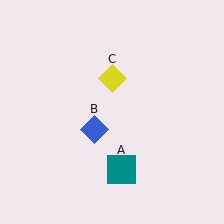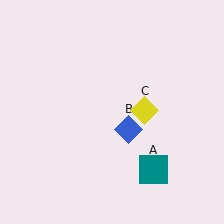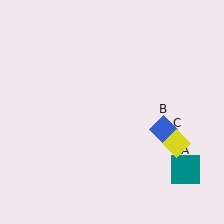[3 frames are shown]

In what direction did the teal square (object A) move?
The teal square (object A) moved right.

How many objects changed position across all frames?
3 objects changed position: teal square (object A), blue diamond (object B), yellow diamond (object C).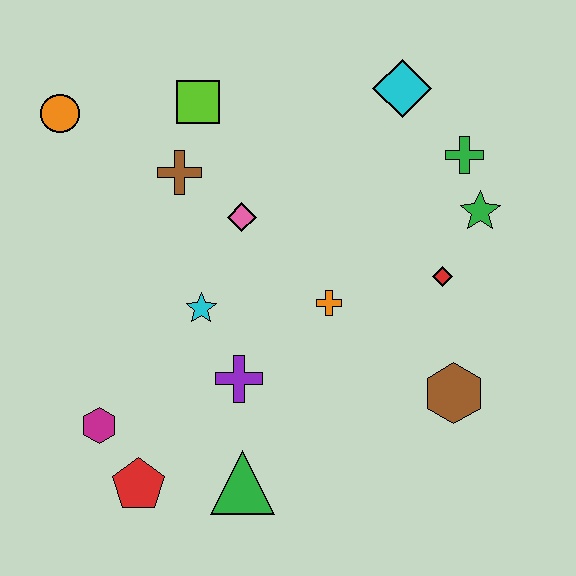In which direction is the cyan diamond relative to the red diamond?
The cyan diamond is above the red diamond.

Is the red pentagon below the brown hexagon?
Yes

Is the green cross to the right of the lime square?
Yes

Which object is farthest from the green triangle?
The cyan diamond is farthest from the green triangle.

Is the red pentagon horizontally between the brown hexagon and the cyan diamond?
No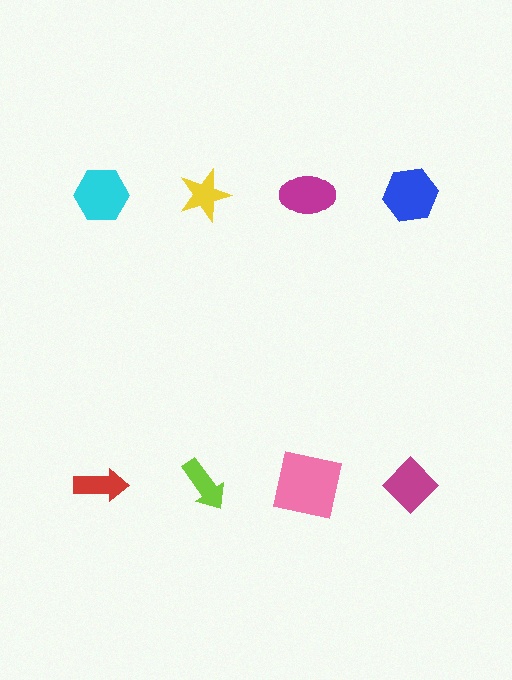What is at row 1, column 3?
A magenta ellipse.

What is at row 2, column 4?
A magenta diamond.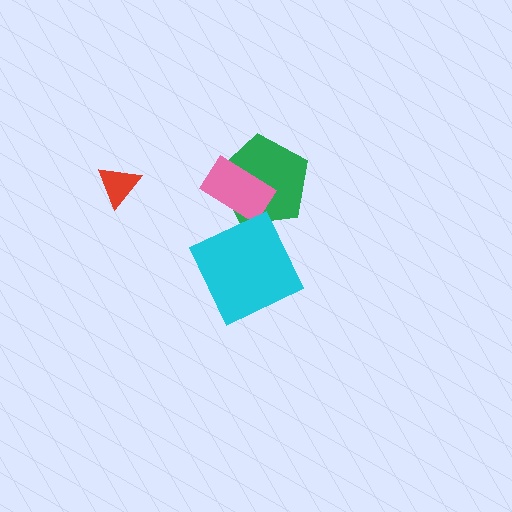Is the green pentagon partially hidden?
Yes, it is partially covered by another shape.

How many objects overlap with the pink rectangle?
1 object overlaps with the pink rectangle.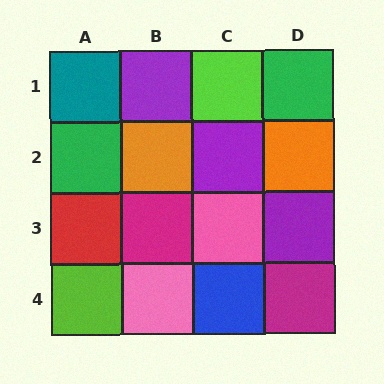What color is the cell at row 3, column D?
Purple.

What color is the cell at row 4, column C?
Blue.